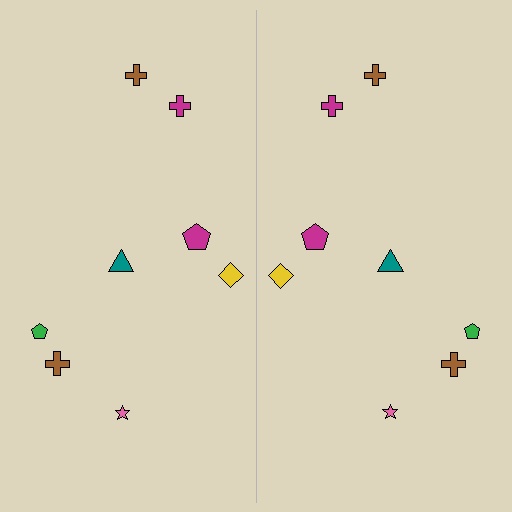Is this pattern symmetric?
Yes, this pattern has bilateral (reflection) symmetry.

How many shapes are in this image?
There are 16 shapes in this image.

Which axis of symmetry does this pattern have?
The pattern has a vertical axis of symmetry running through the center of the image.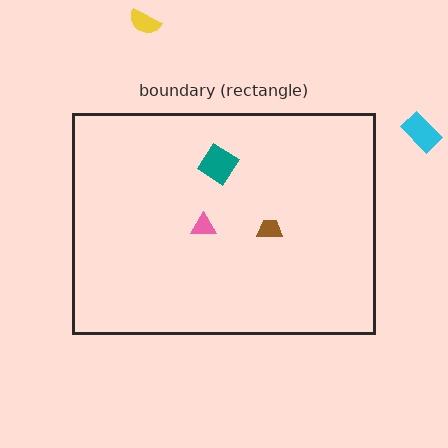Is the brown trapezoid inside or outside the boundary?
Inside.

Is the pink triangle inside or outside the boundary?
Inside.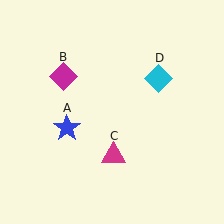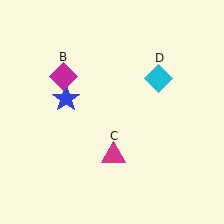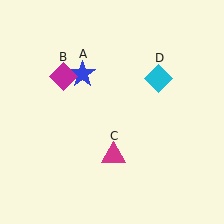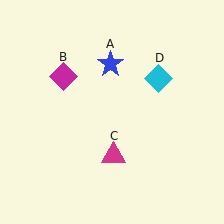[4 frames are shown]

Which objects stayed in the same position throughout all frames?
Magenta diamond (object B) and magenta triangle (object C) and cyan diamond (object D) remained stationary.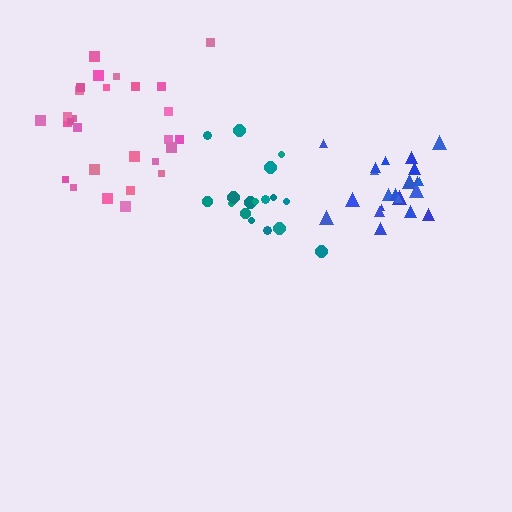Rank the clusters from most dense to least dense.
blue, teal, pink.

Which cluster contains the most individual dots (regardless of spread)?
Pink (28).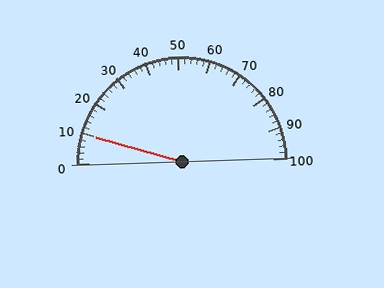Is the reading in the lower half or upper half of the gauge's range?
The reading is in the lower half of the range (0 to 100).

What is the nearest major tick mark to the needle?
The nearest major tick mark is 10.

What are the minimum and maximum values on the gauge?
The gauge ranges from 0 to 100.